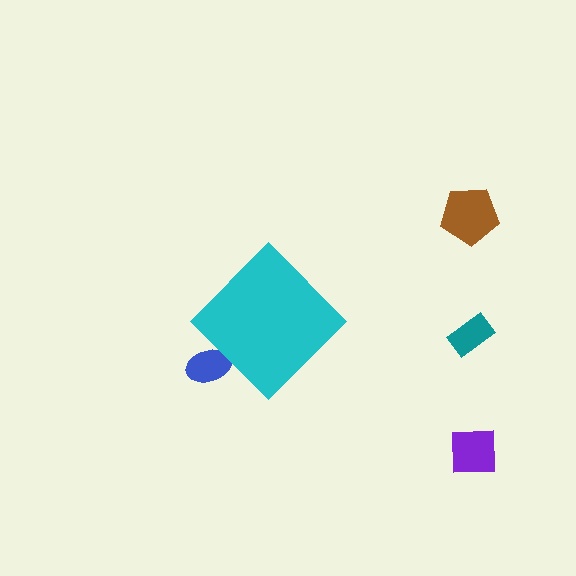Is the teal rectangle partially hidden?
No, the teal rectangle is fully visible.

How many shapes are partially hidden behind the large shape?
1 shape is partially hidden.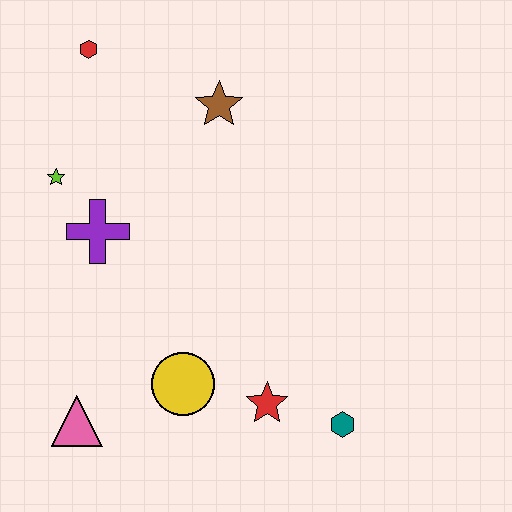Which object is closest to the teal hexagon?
The red star is closest to the teal hexagon.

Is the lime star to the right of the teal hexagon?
No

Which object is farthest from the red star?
The red hexagon is farthest from the red star.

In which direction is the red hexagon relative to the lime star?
The red hexagon is above the lime star.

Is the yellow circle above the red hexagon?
No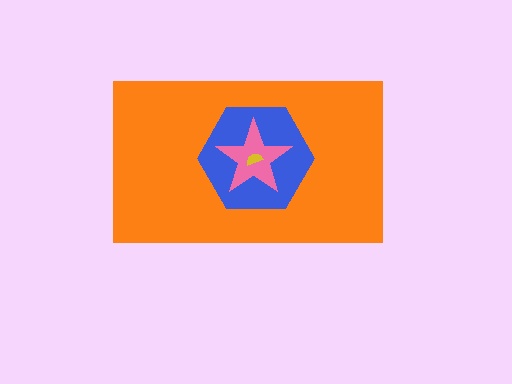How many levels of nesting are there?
4.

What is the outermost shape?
The orange rectangle.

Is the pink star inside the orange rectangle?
Yes.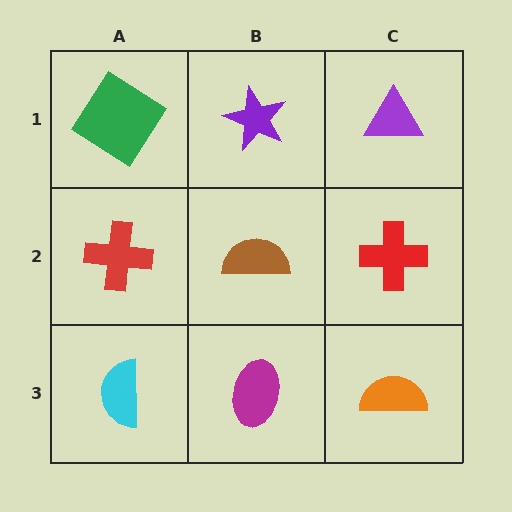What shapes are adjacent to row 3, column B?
A brown semicircle (row 2, column B), a cyan semicircle (row 3, column A), an orange semicircle (row 3, column C).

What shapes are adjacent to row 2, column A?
A green diamond (row 1, column A), a cyan semicircle (row 3, column A), a brown semicircle (row 2, column B).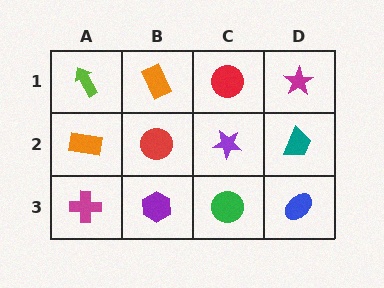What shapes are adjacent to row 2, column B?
An orange rectangle (row 1, column B), a purple hexagon (row 3, column B), an orange rectangle (row 2, column A), a purple star (row 2, column C).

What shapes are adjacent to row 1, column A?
An orange rectangle (row 2, column A), an orange rectangle (row 1, column B).